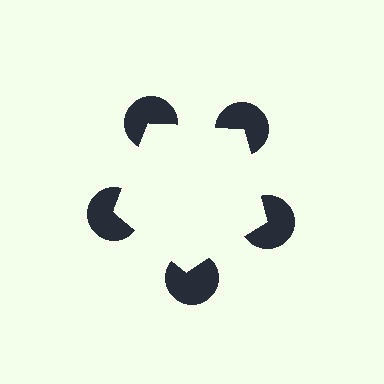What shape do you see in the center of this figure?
An illusory pentagon — its edges are inferred from the aligned wedge cuts in the pac-man discs, not physically drawn.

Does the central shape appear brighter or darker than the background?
It typically appears slightly brighter than the background, even though no actual brightness change is drawn.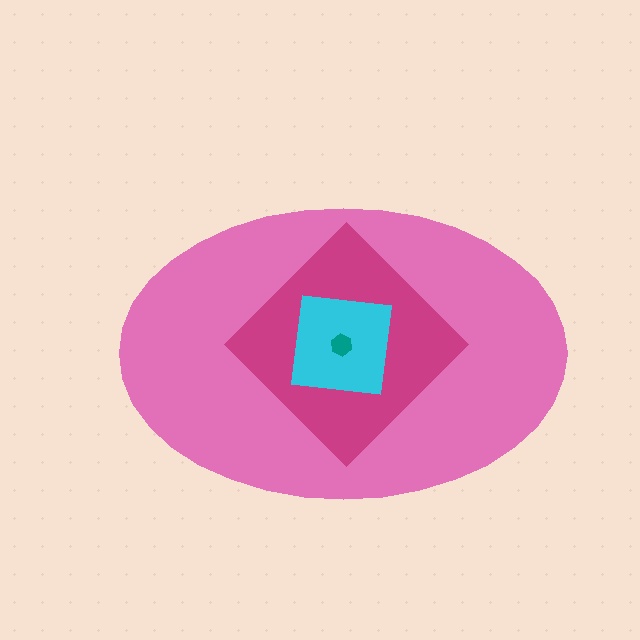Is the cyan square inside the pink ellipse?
Yes.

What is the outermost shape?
The pink ellipse.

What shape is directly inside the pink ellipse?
The magenta diamond.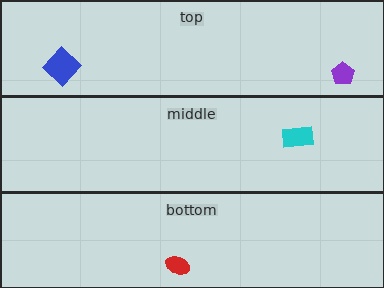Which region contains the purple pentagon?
The top region.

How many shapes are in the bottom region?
1.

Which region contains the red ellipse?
The bottom region.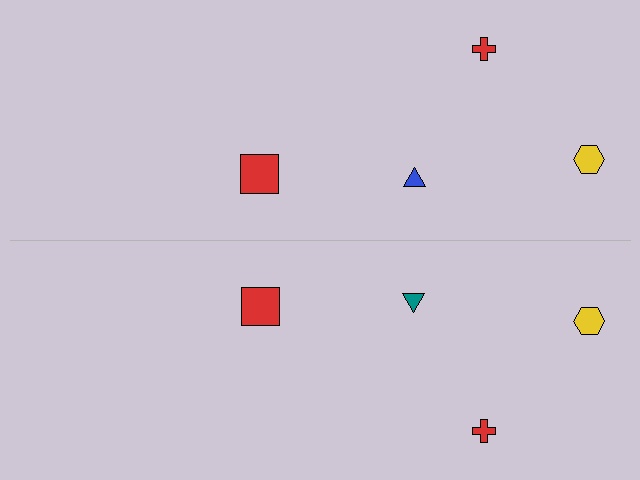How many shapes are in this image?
There are 8 shapes in this image.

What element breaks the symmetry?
The teal triangle on the bottom side breaks the symmetry — its mirror counterpart is blue.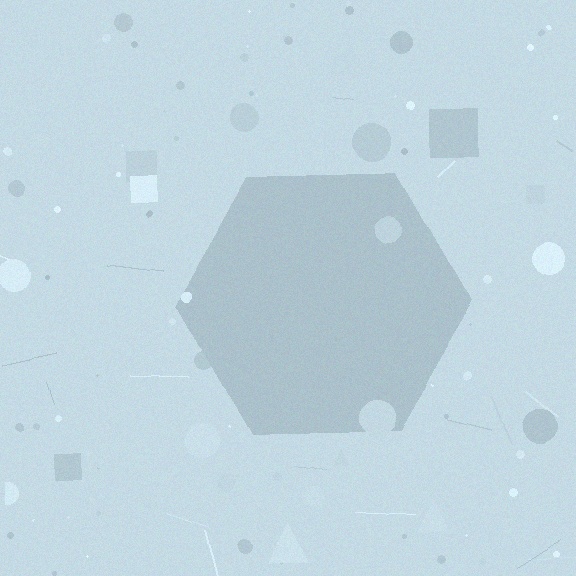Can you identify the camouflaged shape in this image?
The camouflaged shape is a hexagon.